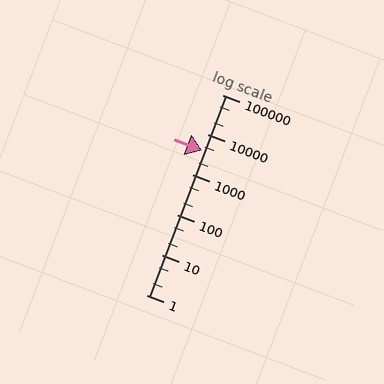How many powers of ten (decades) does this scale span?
The scale spans 5 decades, from 1 to 100000.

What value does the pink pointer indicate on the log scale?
The pointer indicates approximately 4000.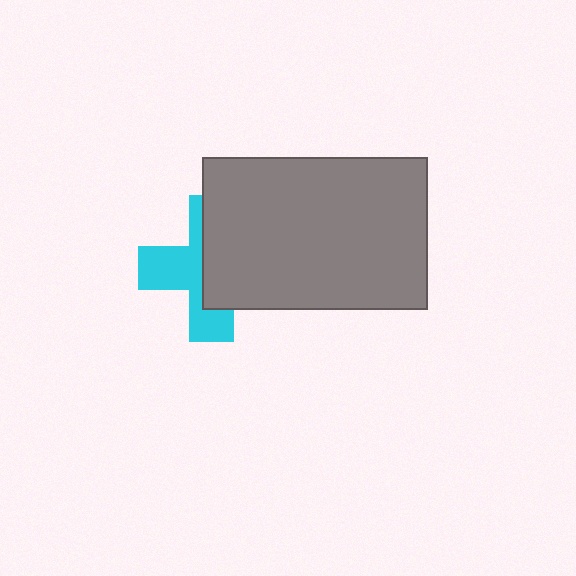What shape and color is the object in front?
The object in front is a gray rectangle.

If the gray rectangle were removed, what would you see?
You would see the complete cyan cross.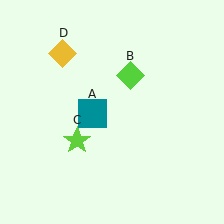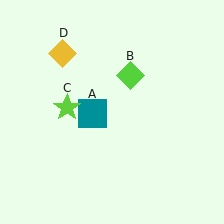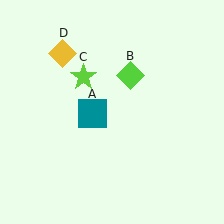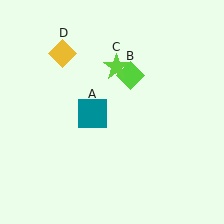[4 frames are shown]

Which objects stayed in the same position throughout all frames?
Teal square (object A) and lime diamond (object B) and yellow diamond (object D) remained stationary.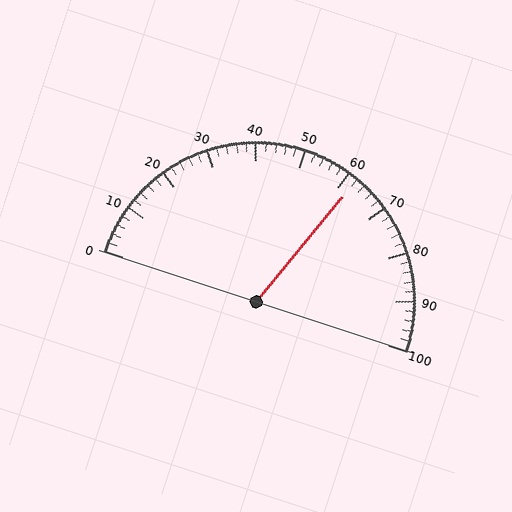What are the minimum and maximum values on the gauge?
The gauge ranges from 0 to 100.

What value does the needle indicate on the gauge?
The needle indicates approximately 62.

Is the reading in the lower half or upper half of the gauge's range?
The reading is in the upper half of the range (0 to 100).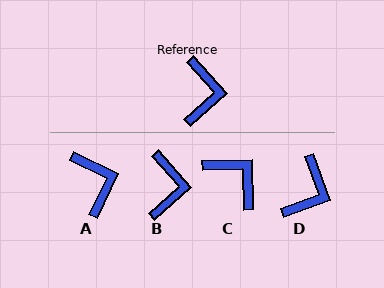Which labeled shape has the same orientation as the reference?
B.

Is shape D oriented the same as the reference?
No, it is off by about 22 degrees.